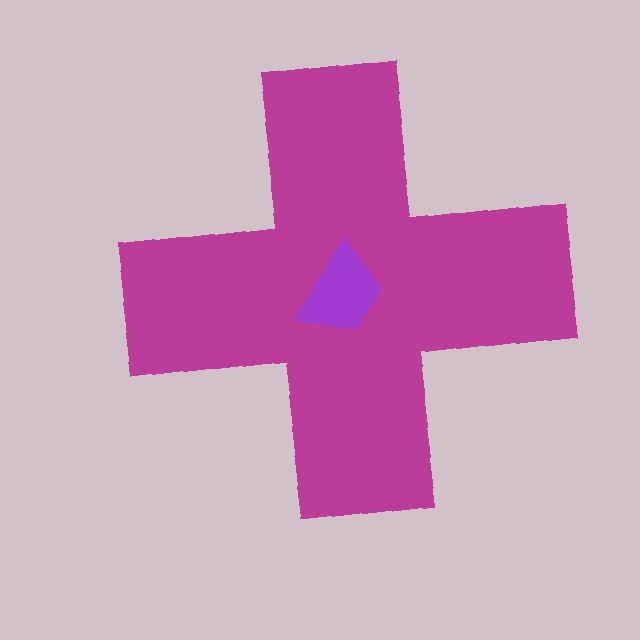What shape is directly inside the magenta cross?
The purple trapezoid.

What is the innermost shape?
The purple trapezoid.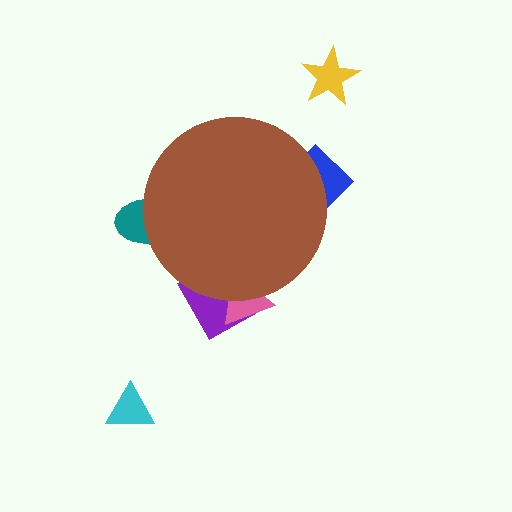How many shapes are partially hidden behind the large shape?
4 shapes are partially hidden.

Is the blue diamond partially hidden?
Yes, the blue diamond is partially hidden behind the brown circle.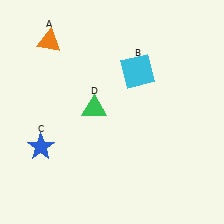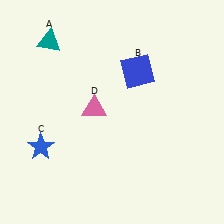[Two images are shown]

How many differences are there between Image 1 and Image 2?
There are 3 differences between the two images.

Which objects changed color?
A changed from orange to teal. B changed from cyan to blue. D changed from green to pink.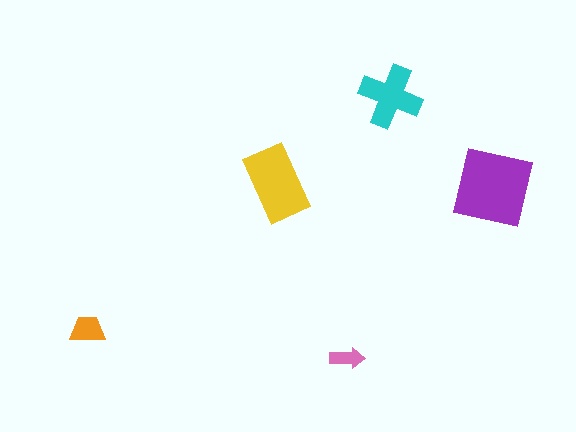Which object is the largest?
The purple square.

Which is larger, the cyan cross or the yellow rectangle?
The yellow rectangle.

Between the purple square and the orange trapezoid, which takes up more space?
The purple square.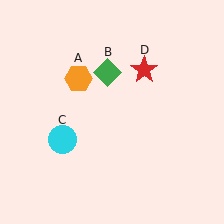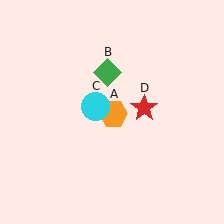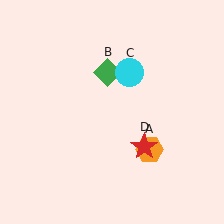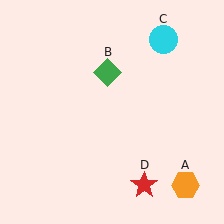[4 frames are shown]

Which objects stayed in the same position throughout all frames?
Green diamond (object B) remained stationary.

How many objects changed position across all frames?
3 objects changed position: orange hexagon (object A), cyan circle (object C), red star (object D).